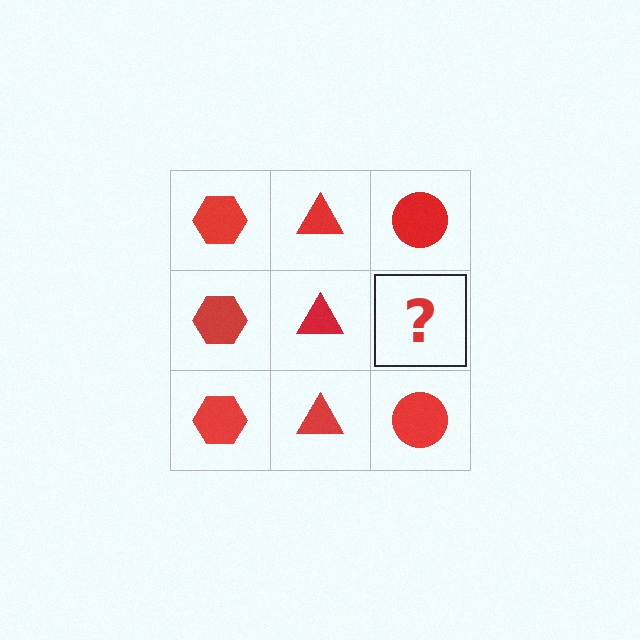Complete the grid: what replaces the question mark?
The question mark should be replaced with a red circle.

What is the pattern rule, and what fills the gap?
The rule is that each column has a consistent shape. The gap should be filled with a red circle.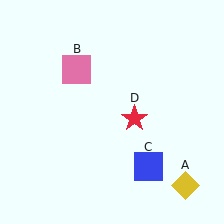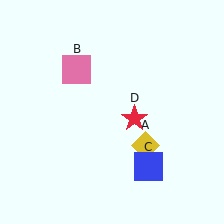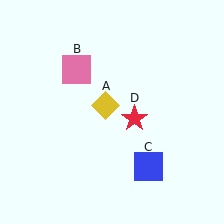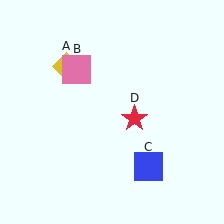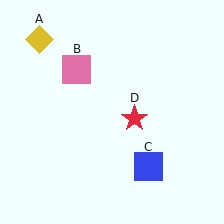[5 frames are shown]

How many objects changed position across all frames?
1 object changed position: yellow diamond (object A).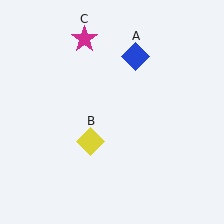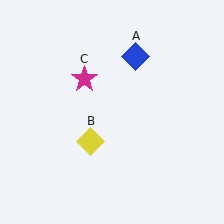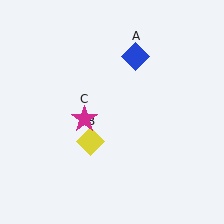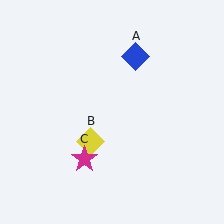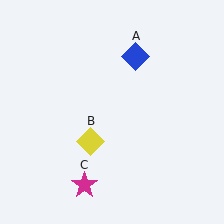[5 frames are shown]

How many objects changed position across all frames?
1 object changed position: magenta star (object C).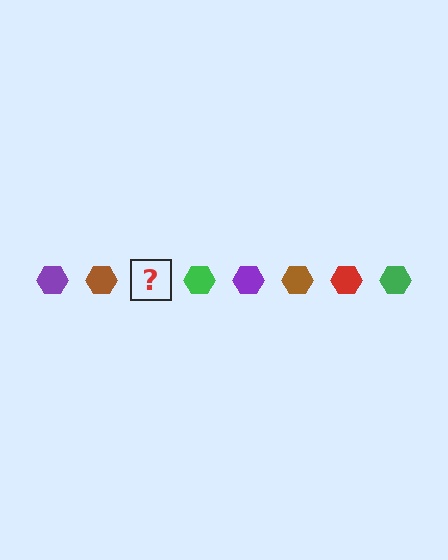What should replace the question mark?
The question mark should be replaced with a red hexagon.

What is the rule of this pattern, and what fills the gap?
The rule is that the pattern cycles through purple, brown, red, green hexagons. The gap should be filled with a red hexagon.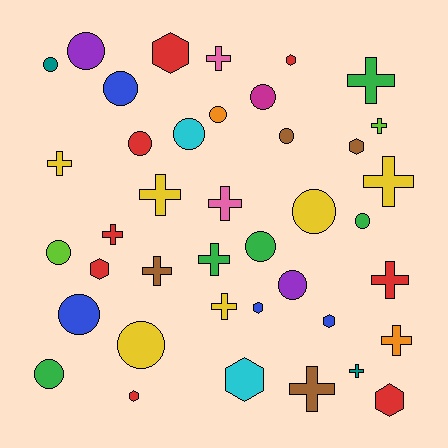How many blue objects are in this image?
There are 4 blue objects.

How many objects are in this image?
There are 40 objects.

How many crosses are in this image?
There are 15 crosses.